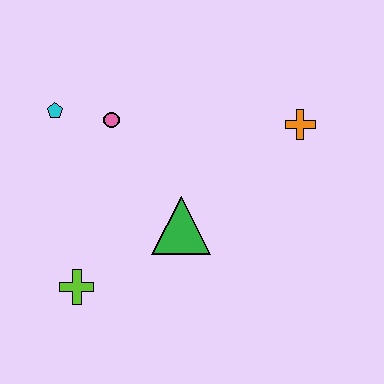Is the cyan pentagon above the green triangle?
Yes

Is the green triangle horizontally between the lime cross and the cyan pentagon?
No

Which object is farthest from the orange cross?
The lime cross is farthest from the orange cross.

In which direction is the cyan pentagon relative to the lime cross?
The cyan pentagon is above the lime cross.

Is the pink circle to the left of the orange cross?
Yes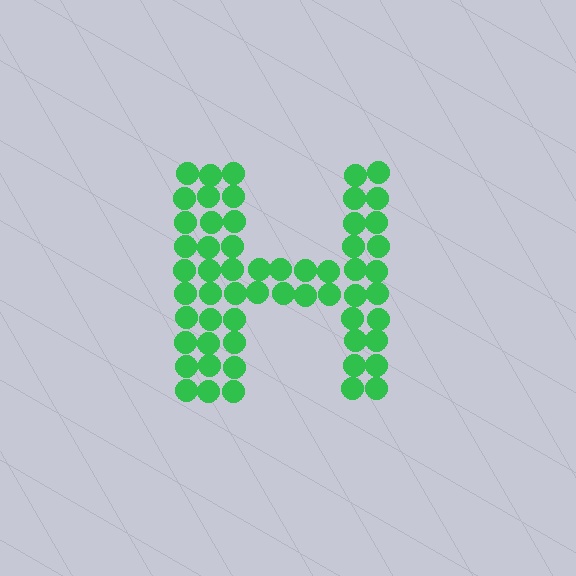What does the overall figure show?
The overall figure shows the letter H.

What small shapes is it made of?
It is made of small circles.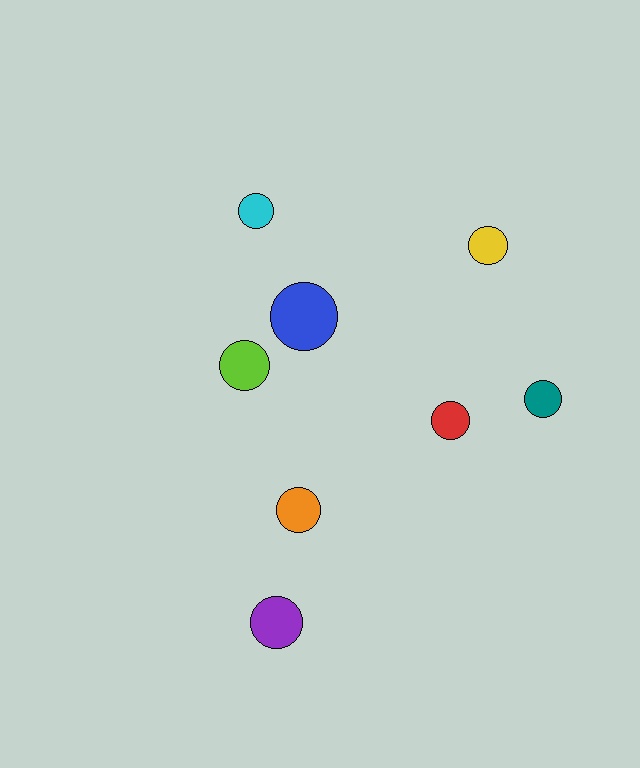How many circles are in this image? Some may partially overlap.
There are 8 circles.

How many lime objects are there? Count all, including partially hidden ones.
There is 1 lime object.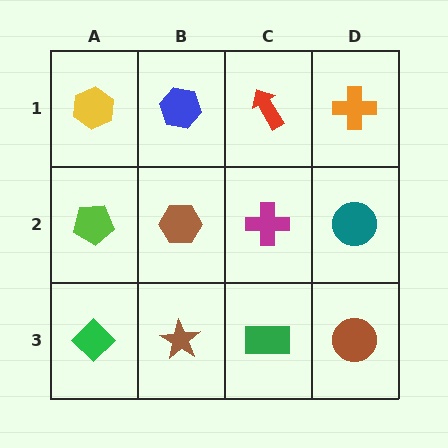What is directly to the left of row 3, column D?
A green rectangle.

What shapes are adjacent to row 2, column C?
A red arrow (row 1, column C), a green rectangle (row 3, column C), a brown hexagon (row 2, column B), a teal circle (row 2, column D).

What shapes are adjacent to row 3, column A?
A lime pentagon (row 2, column A), a brown star (row 3, column B).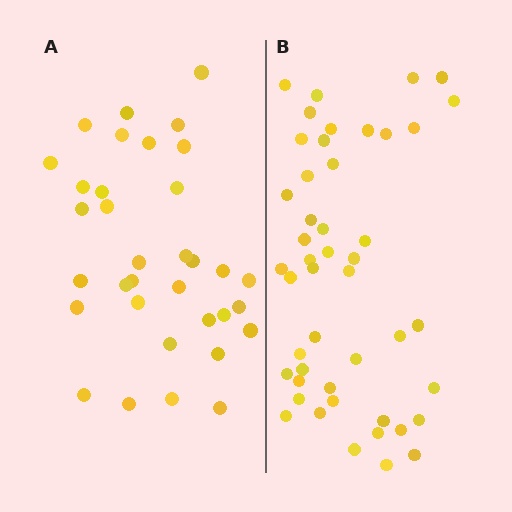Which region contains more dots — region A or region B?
Region B (the right region) has more dots.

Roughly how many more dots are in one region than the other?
Region B has approximately 15 more dots than region A.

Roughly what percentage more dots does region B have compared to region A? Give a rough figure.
About 40% more.